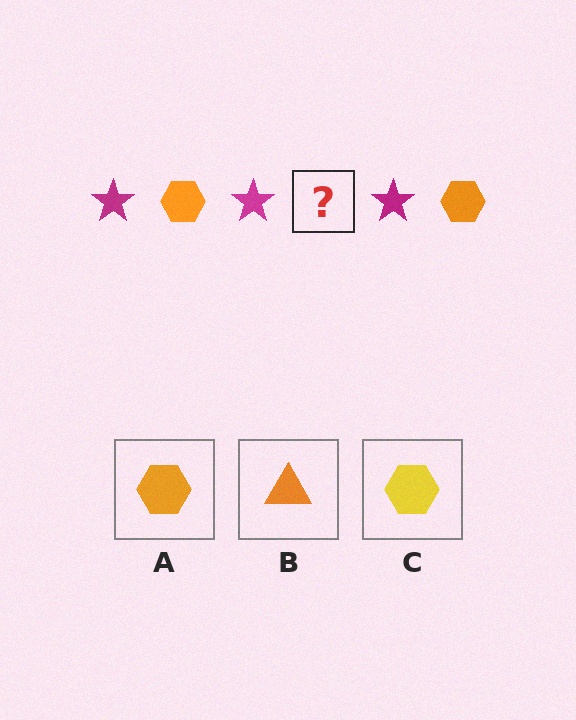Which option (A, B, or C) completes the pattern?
A.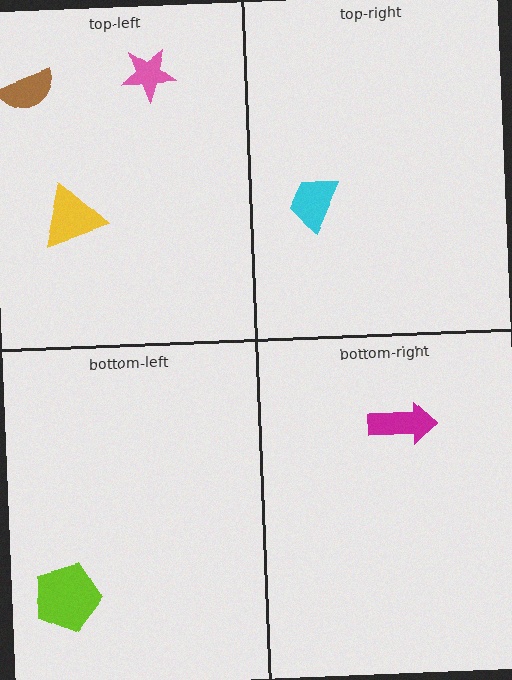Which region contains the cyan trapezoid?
The top-right region.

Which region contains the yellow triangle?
The top-left region.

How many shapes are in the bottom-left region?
1.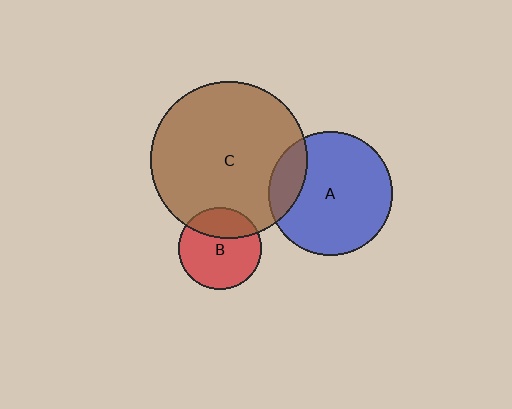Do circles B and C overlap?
Yes.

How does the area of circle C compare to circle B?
Approximately 3.6 times.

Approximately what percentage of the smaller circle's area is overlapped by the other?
Approximately 30%.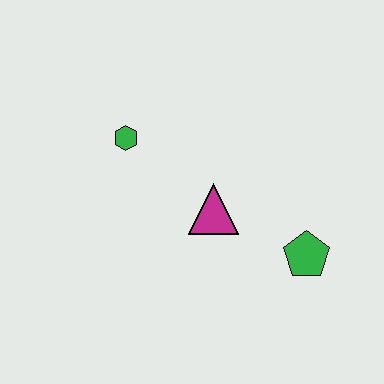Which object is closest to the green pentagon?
The magenta triangle is closest to the green pentagon.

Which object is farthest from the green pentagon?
The green hexagon is farthest from the green pentagon.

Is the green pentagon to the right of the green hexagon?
Yes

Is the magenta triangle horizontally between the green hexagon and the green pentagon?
Yes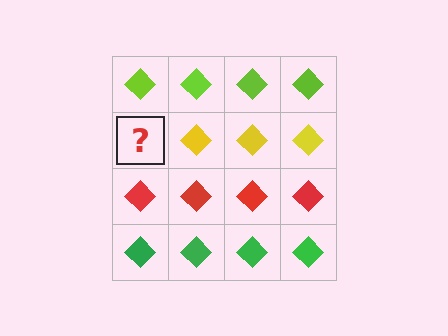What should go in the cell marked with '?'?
The missing cell should contain a yellow diamond.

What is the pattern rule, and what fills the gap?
The rule is that each row has a consistent color. The gap should be filled with a yellow diamond.